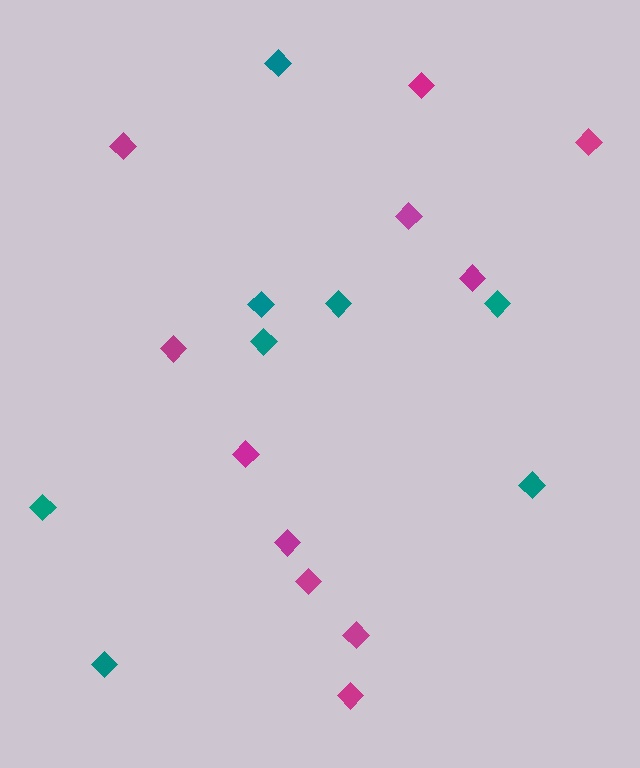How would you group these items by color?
There are 2 groups: one group of magenta diamonds (11) and one group of teal diamonds (8).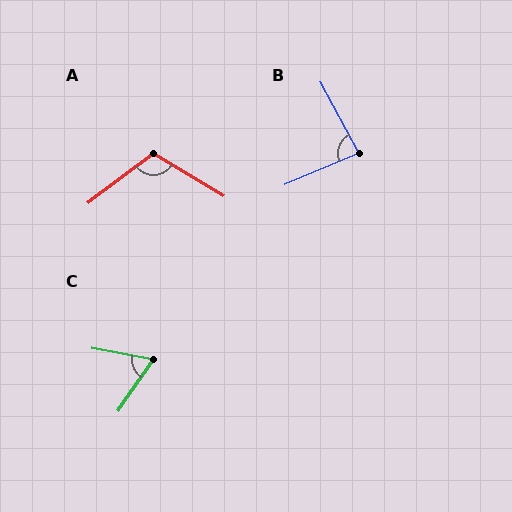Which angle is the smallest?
C, at approximately 67 degrees.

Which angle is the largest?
A, at approximately 111 degrees.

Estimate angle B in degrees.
Approximately 84 degrees.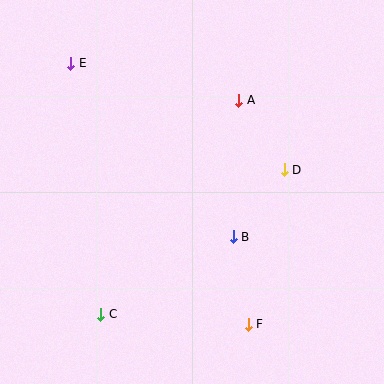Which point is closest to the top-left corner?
Point E is closest to the top-left corner.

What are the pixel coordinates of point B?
Point B is at (233, 237).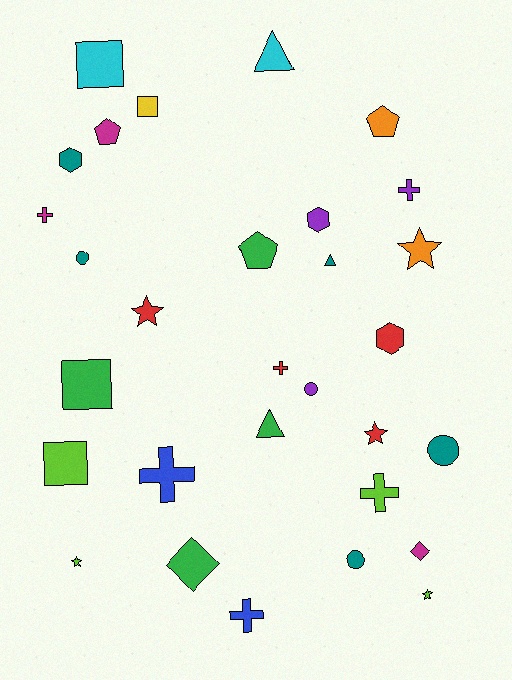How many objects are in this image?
There are 30 objects.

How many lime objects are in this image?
There are 4 lime objects.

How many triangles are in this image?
There are 3 triangles.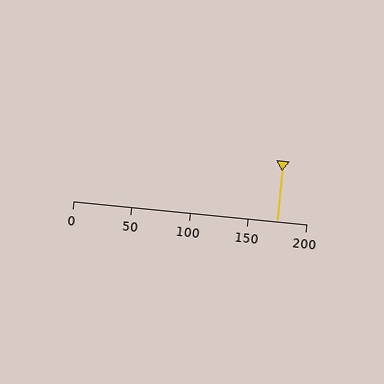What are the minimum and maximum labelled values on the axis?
The axis runs from 0 to 200.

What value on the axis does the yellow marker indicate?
The marker indicates approximately 175.